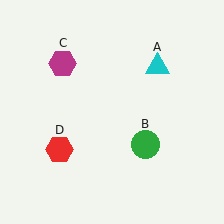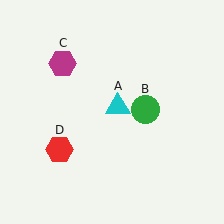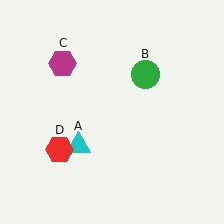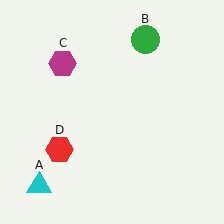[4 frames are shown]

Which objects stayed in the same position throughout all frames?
Magenta hexagon (object C) and red hexagon (object D) remained stationary.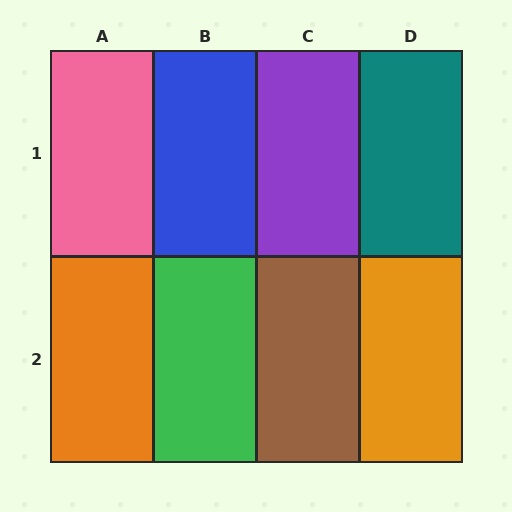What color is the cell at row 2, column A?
Orange.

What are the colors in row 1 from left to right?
Pink, blue, purple, teal.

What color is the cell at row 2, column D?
Orange.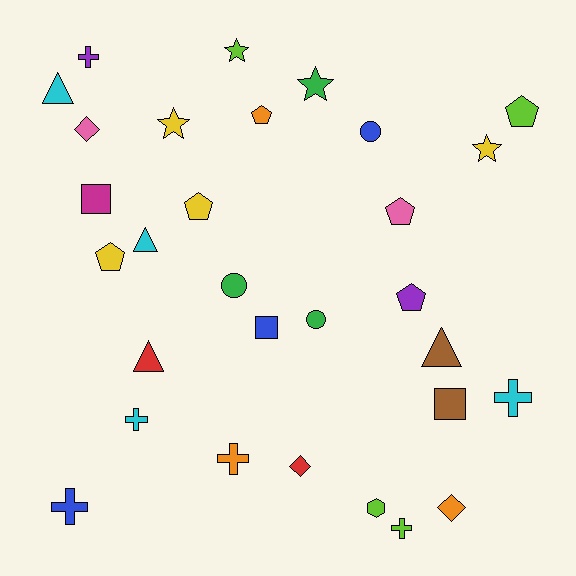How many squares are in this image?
There are 3 squares.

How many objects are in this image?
There are 30 objects.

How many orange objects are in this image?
There are 3 orange objects.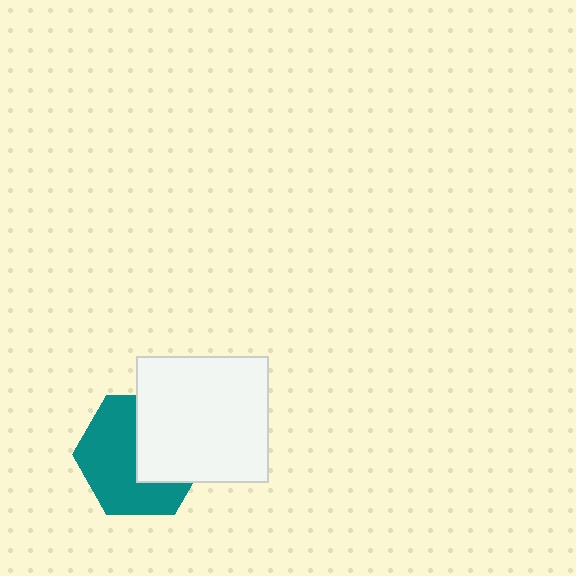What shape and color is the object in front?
The object in front is a white rectangle.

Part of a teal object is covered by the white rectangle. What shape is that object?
It is a hexagon.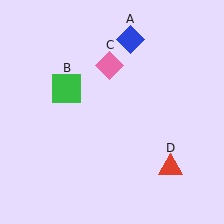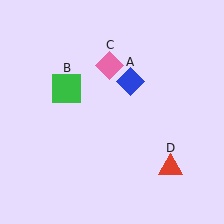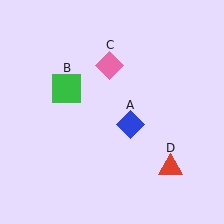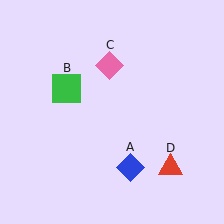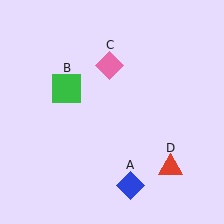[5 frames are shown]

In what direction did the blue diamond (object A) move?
The blue diamond (object A) moved down.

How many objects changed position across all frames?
1 object changed position: blue diamond (object A).